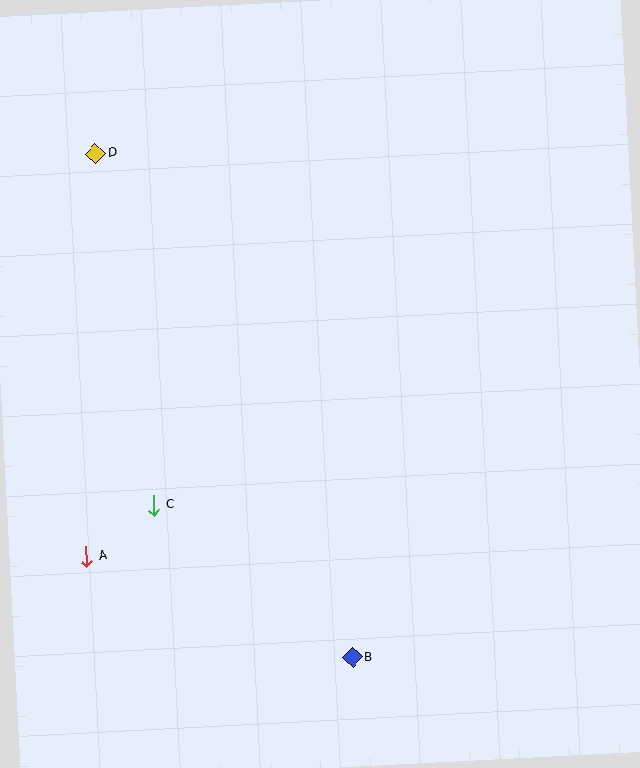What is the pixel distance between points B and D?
The distance between B and D is 566 pixels.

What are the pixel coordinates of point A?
Point A is at (86, 557).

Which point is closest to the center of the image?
Point C at (154, 505) is closest to the center.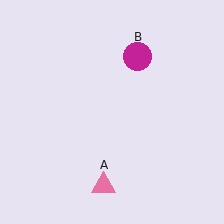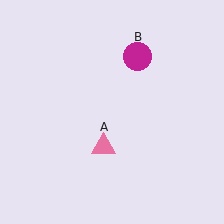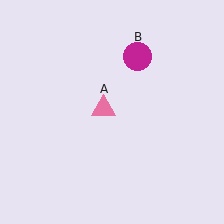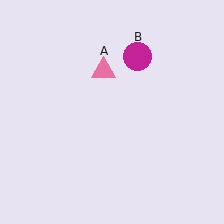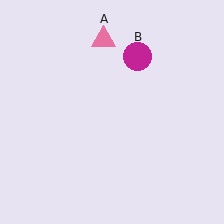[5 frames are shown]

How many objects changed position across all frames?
1 object changed position: pink triangle (object A).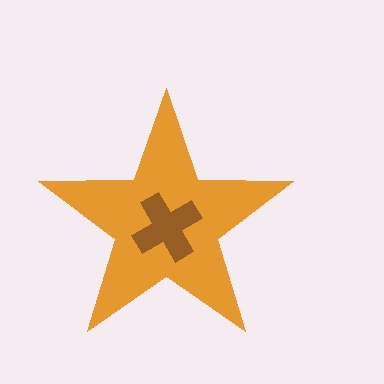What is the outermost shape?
The orange star.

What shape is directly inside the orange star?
The brown cross.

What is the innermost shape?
The brown cross.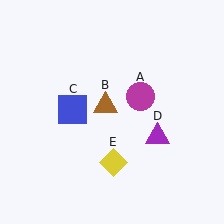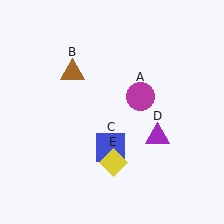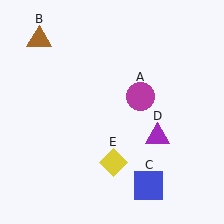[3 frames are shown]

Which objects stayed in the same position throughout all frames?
Magenta circle (object A) and purple triangle (object D) and yellow diamond (object E) remained stationary.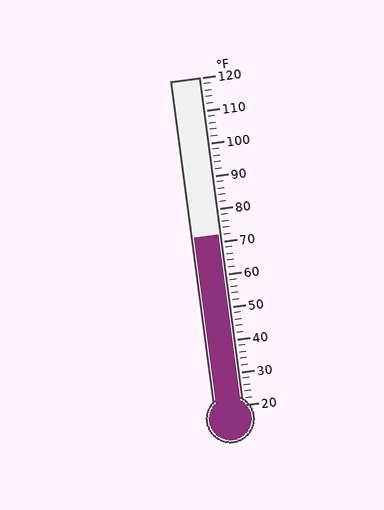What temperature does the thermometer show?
The thermometer shows approximately 72°F.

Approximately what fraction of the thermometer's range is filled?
The thermometer is filled to approximately 50% of its range.